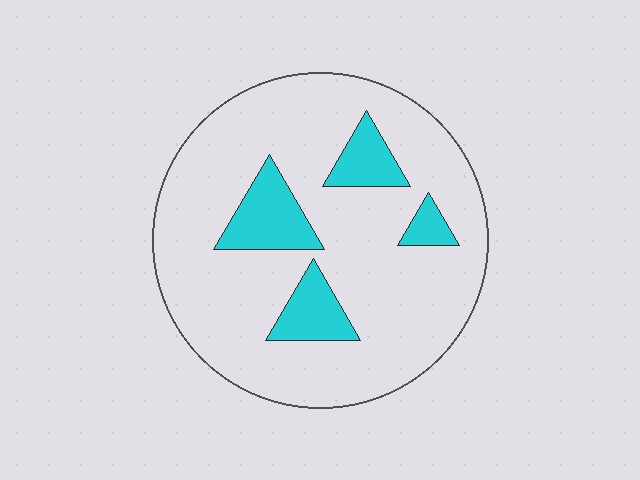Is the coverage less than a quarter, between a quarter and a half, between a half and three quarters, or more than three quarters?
Less than a quarter.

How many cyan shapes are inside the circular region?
4.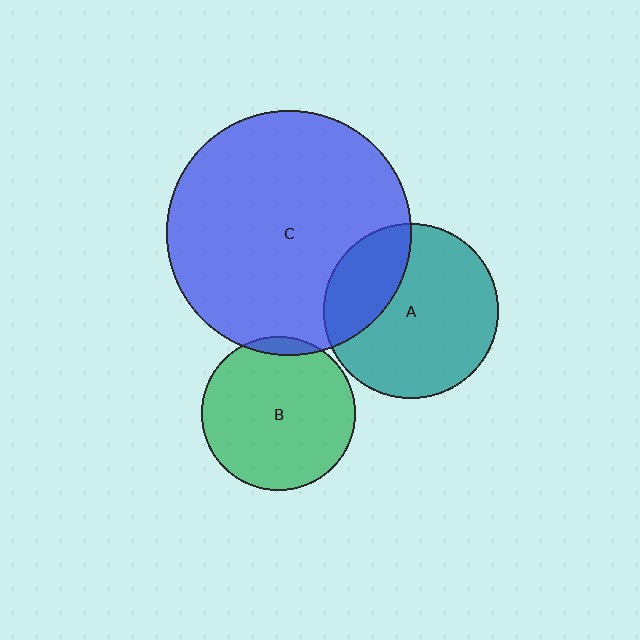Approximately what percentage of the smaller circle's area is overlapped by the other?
Approximately 30%.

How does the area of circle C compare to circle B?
Approximately 2.6 times.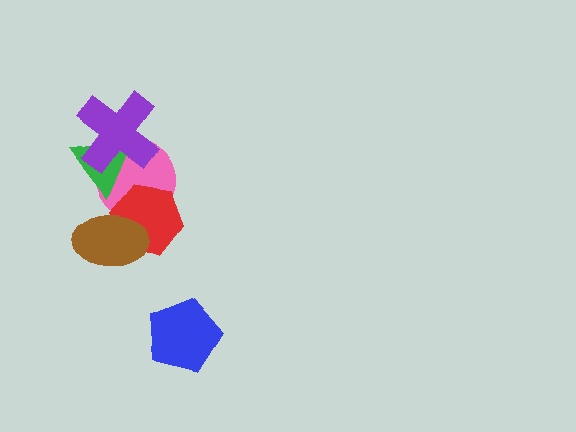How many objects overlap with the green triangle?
2 objects overlap with the green triangle.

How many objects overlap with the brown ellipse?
2 objects overlap with the brown ellipse.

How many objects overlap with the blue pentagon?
0 objects overlap with the blue pentagon.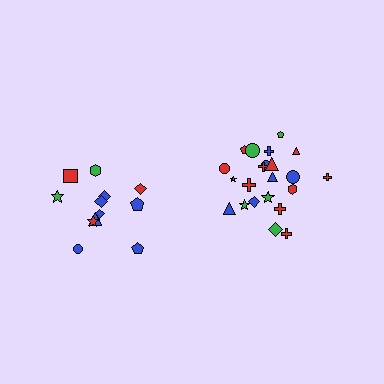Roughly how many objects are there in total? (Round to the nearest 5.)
Roughly 35 objects in total.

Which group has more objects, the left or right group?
The right group.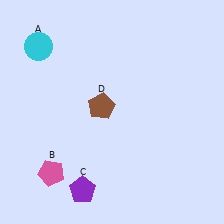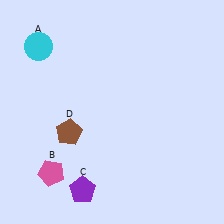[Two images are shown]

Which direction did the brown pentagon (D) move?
The brown pentagon (D) moved left.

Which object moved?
The brown pentagon (D) moved left.